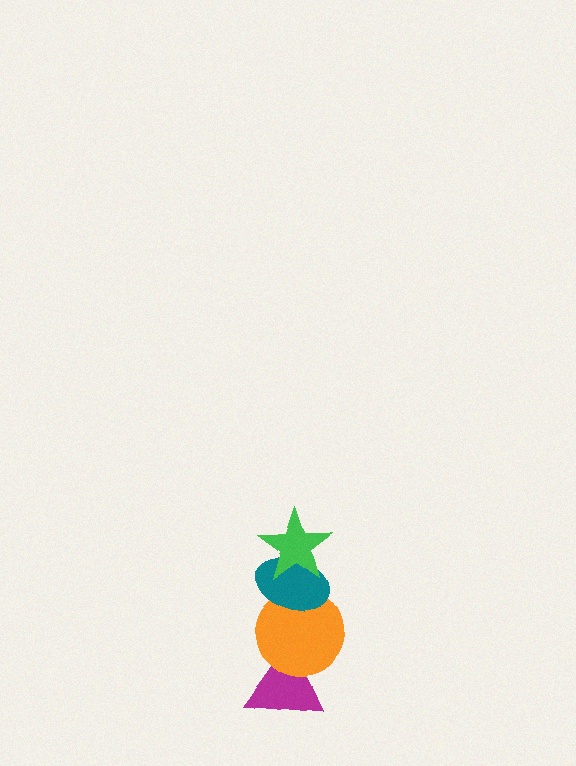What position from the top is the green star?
The green star is 1st from the top.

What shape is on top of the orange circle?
The teal ellipse is on top of the orange circle.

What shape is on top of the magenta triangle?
The orange circle is on top of the magenta triangle.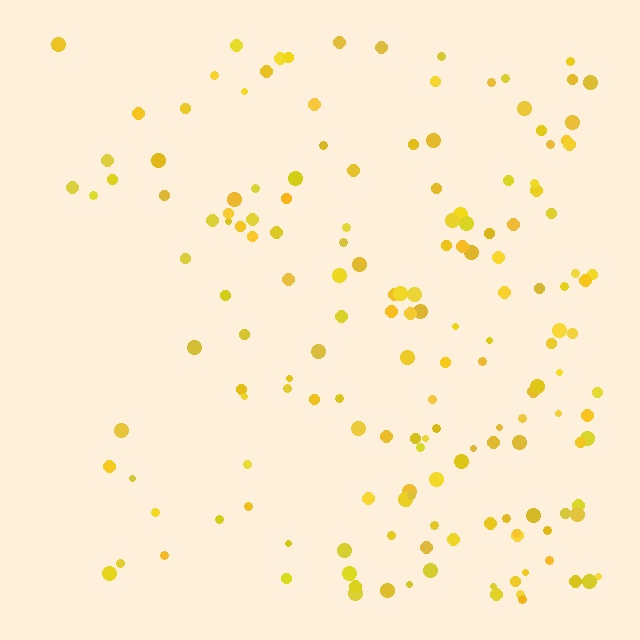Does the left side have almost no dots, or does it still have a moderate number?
Still a moderate number, just noticeably fewer than the right.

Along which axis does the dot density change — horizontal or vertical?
Horizontal.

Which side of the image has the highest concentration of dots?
The right.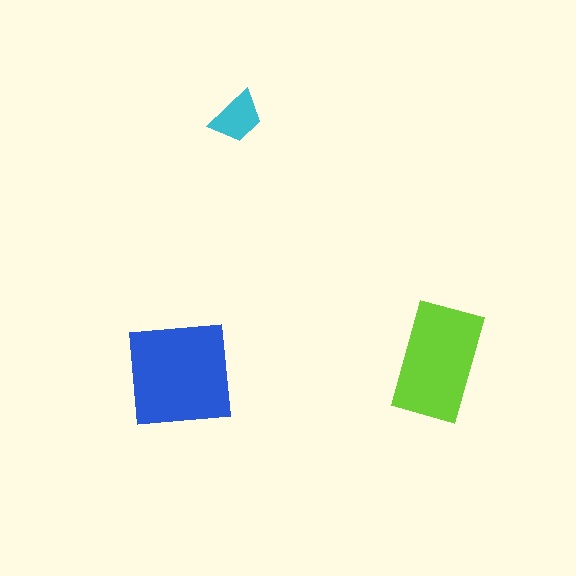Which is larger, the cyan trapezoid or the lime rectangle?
The lime rectangle.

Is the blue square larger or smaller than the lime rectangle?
Larger.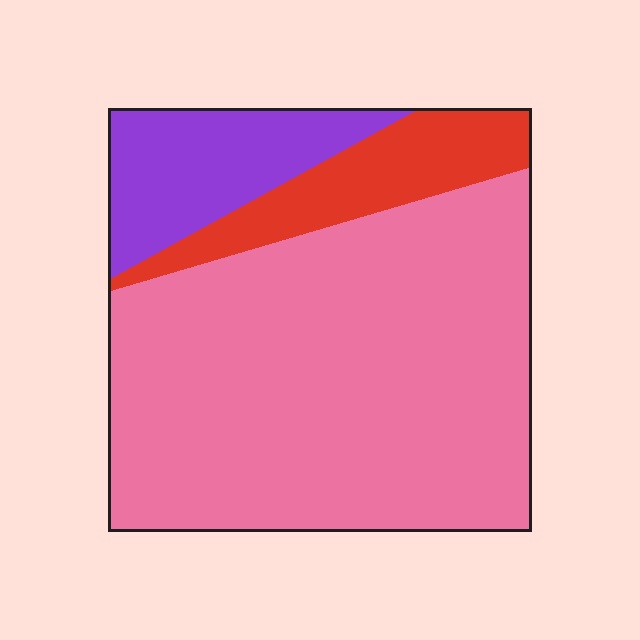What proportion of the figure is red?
Red covers 14% of the figure.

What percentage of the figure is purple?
Purple takes up less than a quarter of the figure.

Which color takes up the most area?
Pink, at roughly 70%.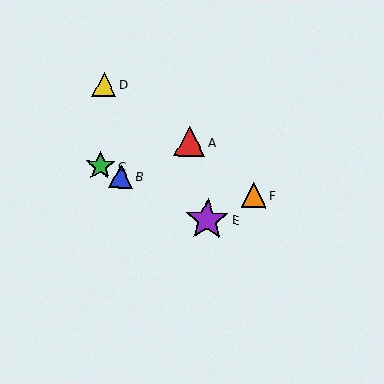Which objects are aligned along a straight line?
Objects B, C, E are aligned along a straight line.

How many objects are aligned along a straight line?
3 objects (B, C, E) are aligned along a straight line.